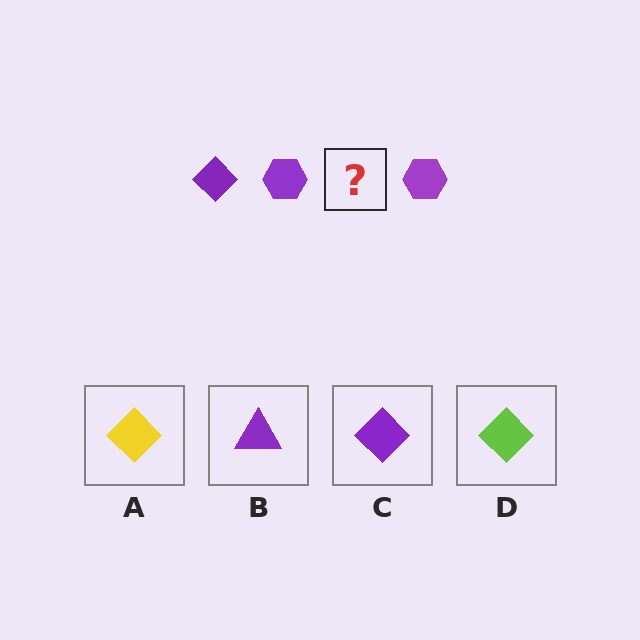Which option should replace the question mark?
Option C.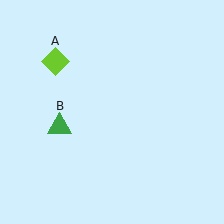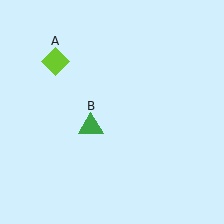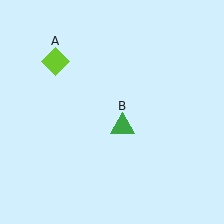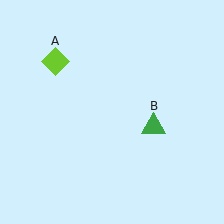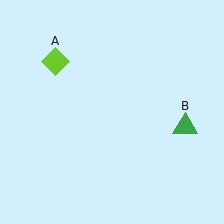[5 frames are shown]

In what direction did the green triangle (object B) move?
The green triangle (object B) moved right.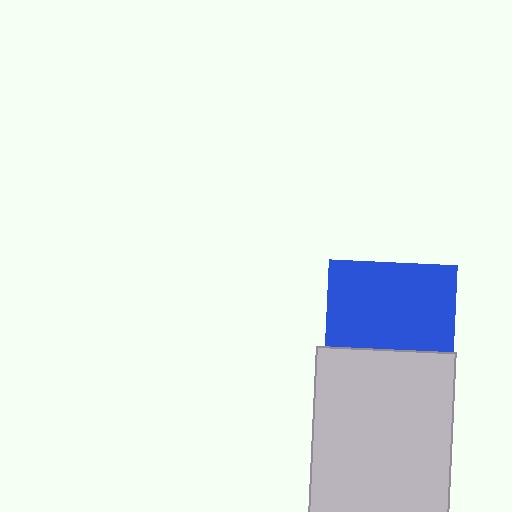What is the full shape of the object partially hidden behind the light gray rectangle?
The partially hidden object is a blue square.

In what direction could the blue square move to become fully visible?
The blue square could move up. That would shift it out from behind the light gray rectangle entirely.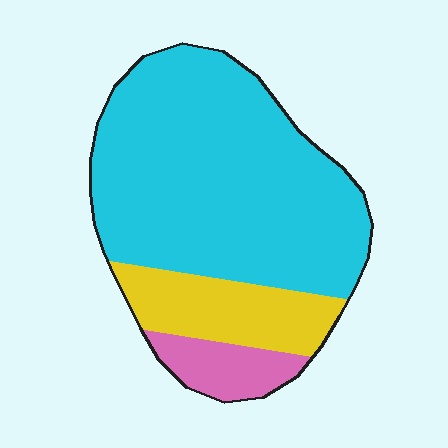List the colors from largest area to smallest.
From largest to smallest: cyan, yellow, pink.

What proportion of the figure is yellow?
Yellow covers around 20% of the figure.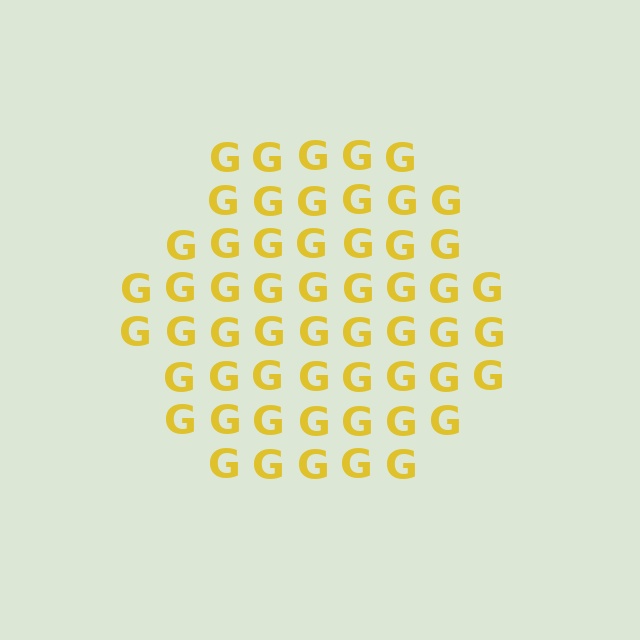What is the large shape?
The large shape is a hexagon.